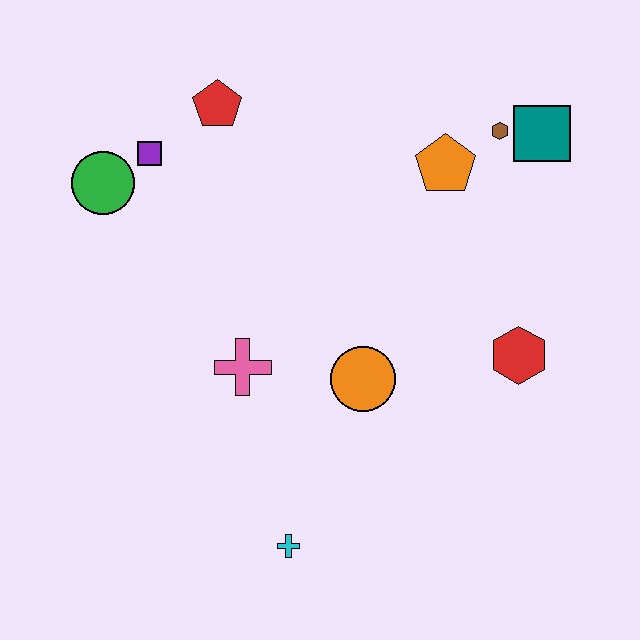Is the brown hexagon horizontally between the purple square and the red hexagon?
Yes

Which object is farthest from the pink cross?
The teal square is farthest from the pink cross.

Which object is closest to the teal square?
The brown hexagon is closest to the teal square.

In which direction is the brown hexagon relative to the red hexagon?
The brown hexagon is above the red hexagon.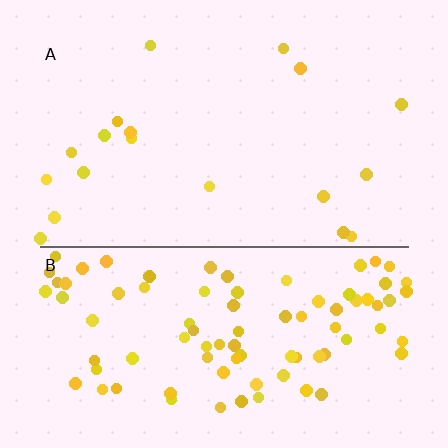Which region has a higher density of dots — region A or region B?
B (the bottom).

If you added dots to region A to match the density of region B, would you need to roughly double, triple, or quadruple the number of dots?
Approximately quadruple.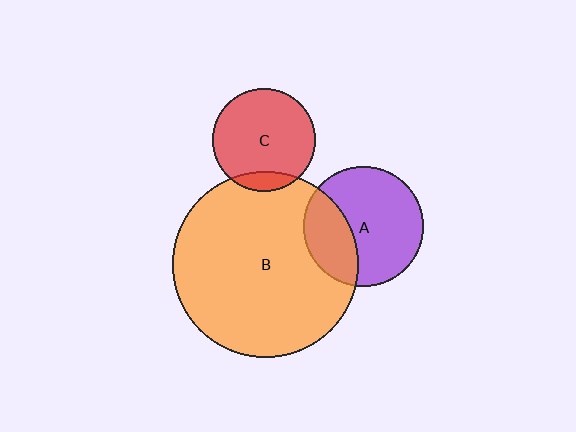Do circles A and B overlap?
Yes.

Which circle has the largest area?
Circle B (orange).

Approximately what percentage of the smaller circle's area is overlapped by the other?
Approximately 30%.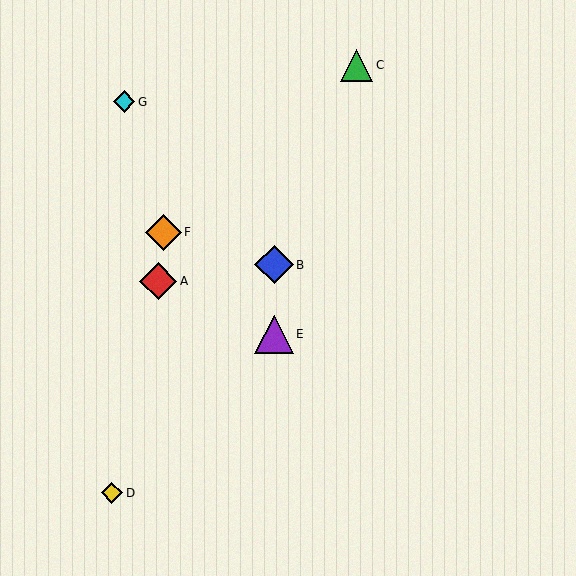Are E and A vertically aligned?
No, E is at x≈274 and A is at x≈158.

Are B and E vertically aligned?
Yes, both are at x≈274.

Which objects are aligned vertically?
Objects B, E are aligned vertically.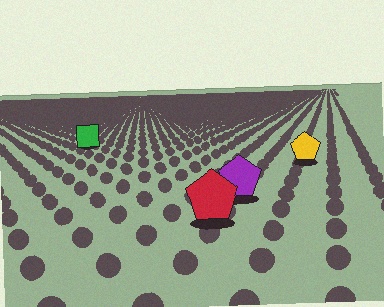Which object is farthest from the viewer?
The green square is farthest from the viewer. It appears smaller and the ground texture around it is denser.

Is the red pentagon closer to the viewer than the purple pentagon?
Yes. The red pentagon is closer — you can tell from the texture gradient: the ground texture is coarser near it.